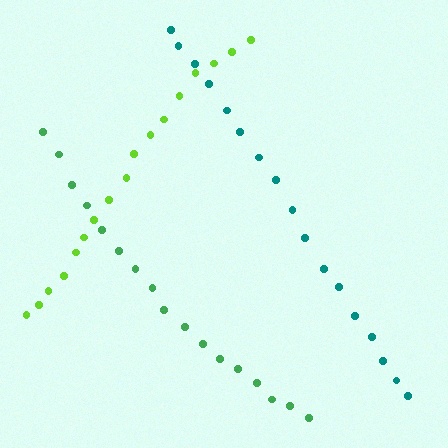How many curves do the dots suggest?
There are 3 distinct paths.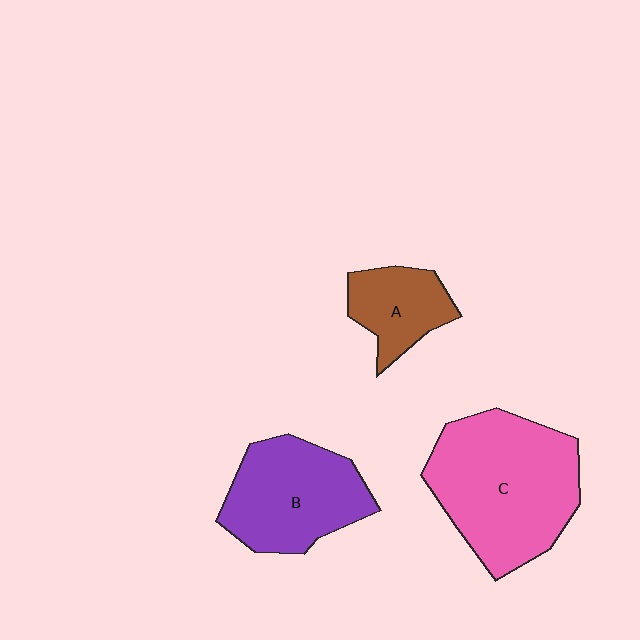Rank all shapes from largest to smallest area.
From largest to smallest: C (pink), B (purple), A (brown).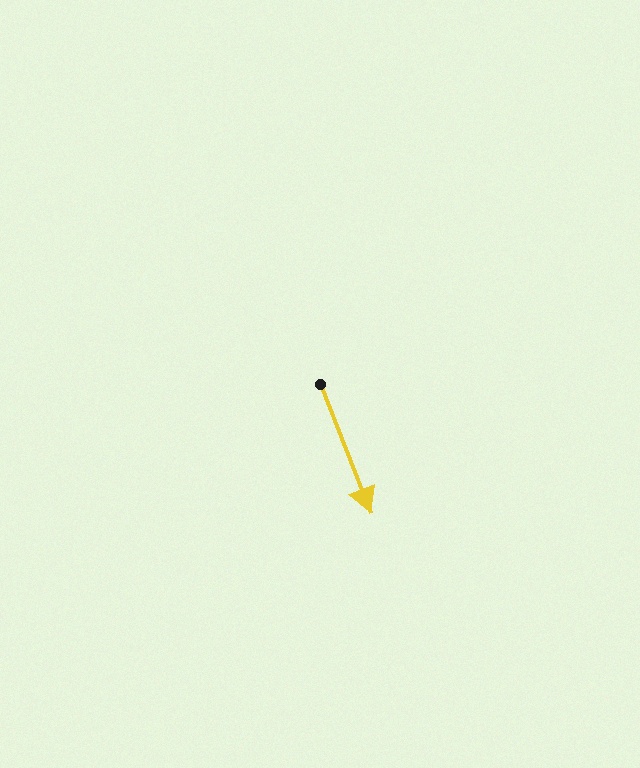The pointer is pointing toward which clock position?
Roughly 5 o'clock.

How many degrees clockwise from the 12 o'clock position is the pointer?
Approximately 159 degrees.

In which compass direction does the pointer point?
South.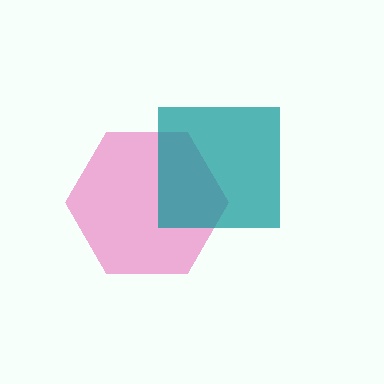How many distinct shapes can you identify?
There are 2 distinct shapes: a pink hexagon, a teal square.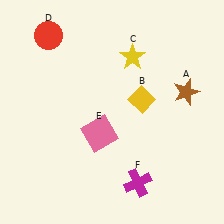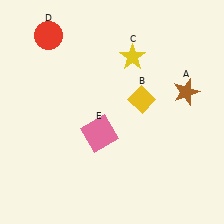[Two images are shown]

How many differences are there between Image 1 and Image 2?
There is 1 difference between the two images.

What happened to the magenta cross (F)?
The magenta cross (F) was removed in Image 2. It was in the bottom-right area of Image 1.